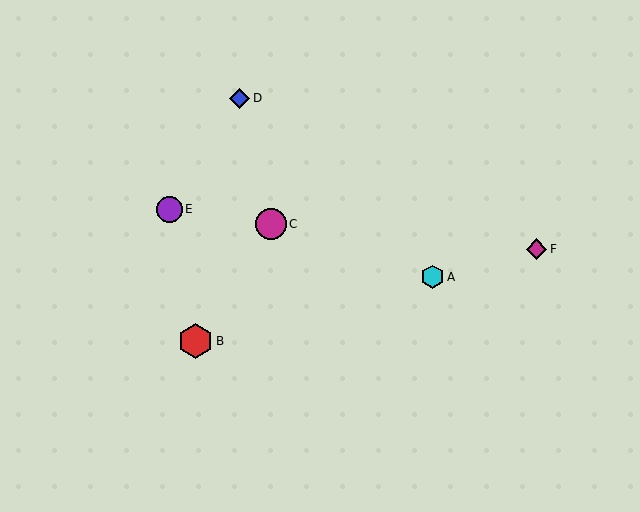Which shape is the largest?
The red hexagon (labeled B) is the largest.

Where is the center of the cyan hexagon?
The center of the cyan hexagon is at (432, 277).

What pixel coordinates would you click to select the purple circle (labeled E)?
Click at (170, 209) to select the purple circle E.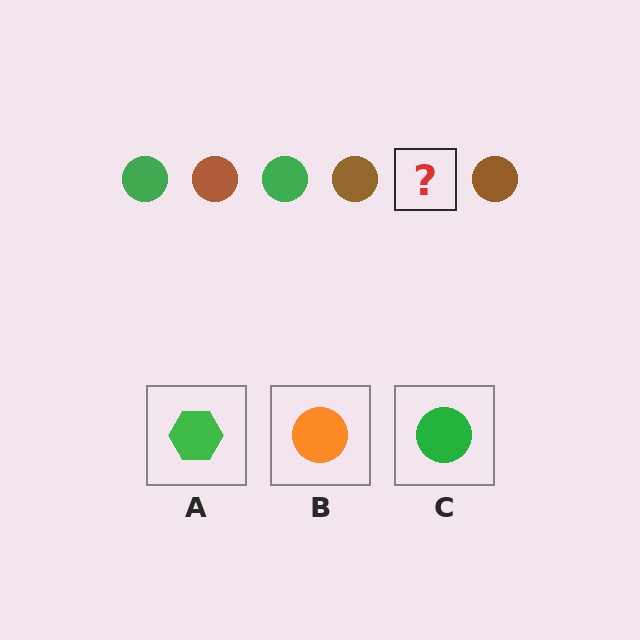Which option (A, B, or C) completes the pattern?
C.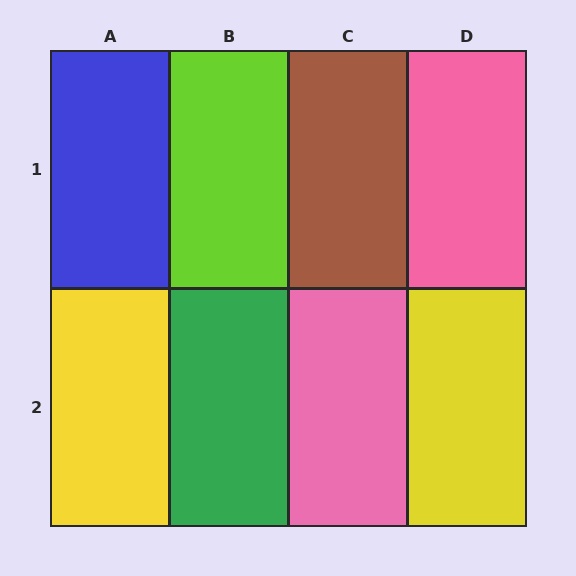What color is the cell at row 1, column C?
Brown.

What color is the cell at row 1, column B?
Lime.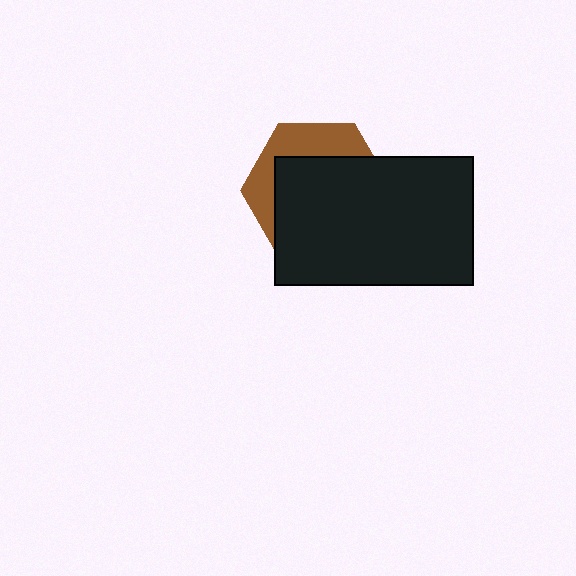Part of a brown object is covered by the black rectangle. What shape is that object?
It is a hexagon.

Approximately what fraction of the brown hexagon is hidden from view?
Roughly 69% of the brown hexagon is hidden behind the black rectangle.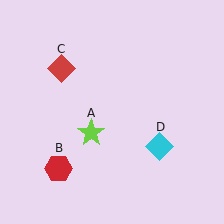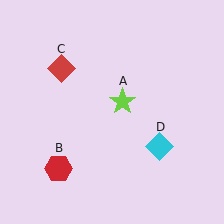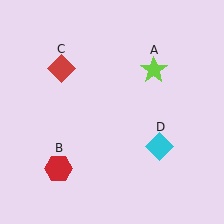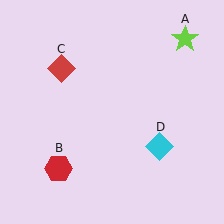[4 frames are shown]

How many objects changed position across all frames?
1 object changed position: lime star (object A).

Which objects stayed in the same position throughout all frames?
Red hexagon (object B) and red diamond (object C) and cyan diamond (object D) remained stationary.